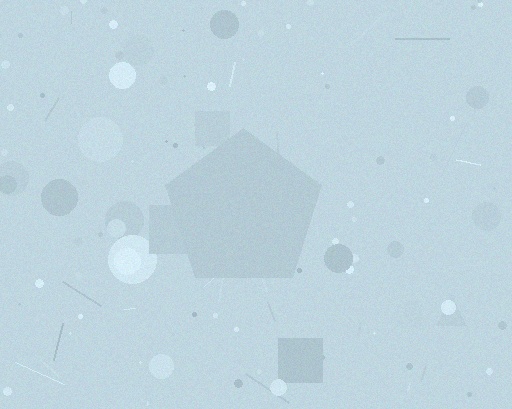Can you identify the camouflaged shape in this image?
The camouflaged shape is a pentagon.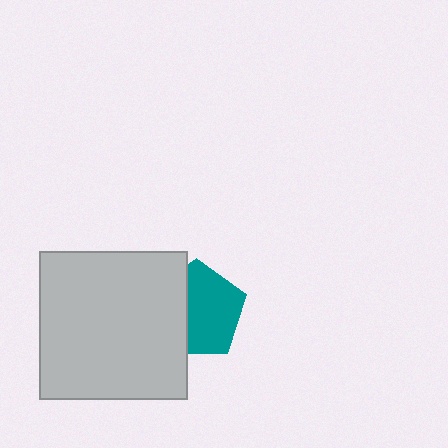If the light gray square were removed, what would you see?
You would see the complete teal pentagon.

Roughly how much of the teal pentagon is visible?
About half of it is visible (roughly 62%).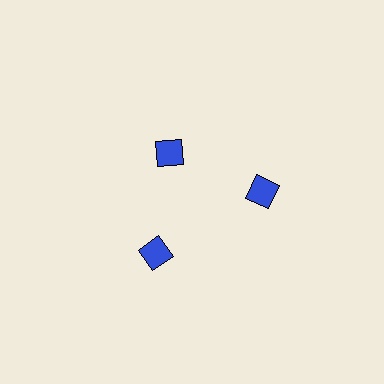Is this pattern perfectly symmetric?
No. The 3 blue diamonds are arranged in a ring, but one element near the 11 o'clock position is pulled inward toward the center, breaking the 3-fold rotational symmetry.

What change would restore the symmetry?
The symmetry would be restored by moving it outward, back onto the ring so that all 3 diamonds sit at equal angles and equal distance from the center.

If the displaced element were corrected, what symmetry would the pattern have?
It would have 3-fold rotational symmetry — the pattern would map onto itself every 120 degrees.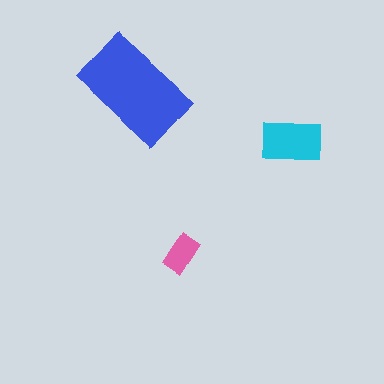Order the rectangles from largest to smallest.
the blue one, the cyan one, the pink one.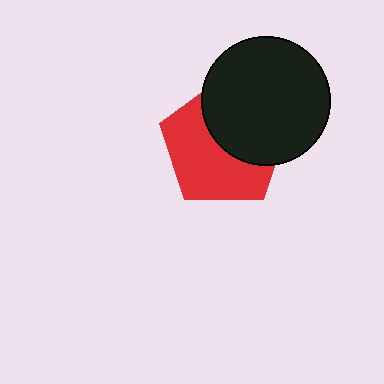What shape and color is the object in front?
The object in front is a black circle.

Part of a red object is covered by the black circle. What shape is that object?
It is a pentagon.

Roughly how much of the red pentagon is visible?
About half of it is visible (roughly 55%).